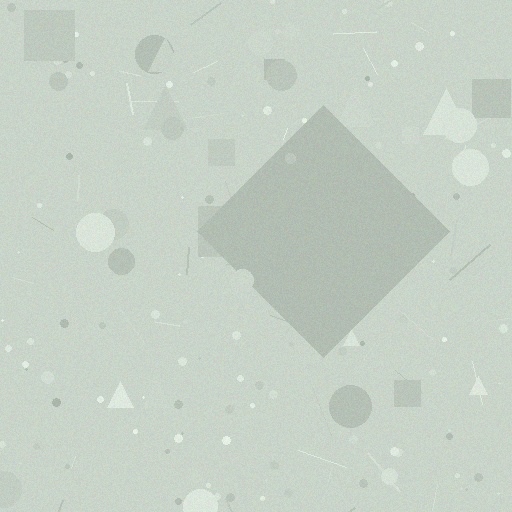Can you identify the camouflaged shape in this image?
The camouflaged shape is a diamond.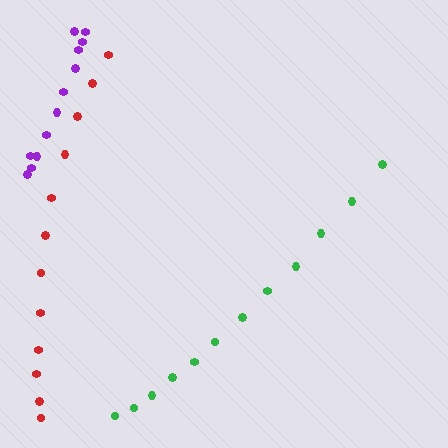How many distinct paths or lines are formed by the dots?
There are 3 distinct paths.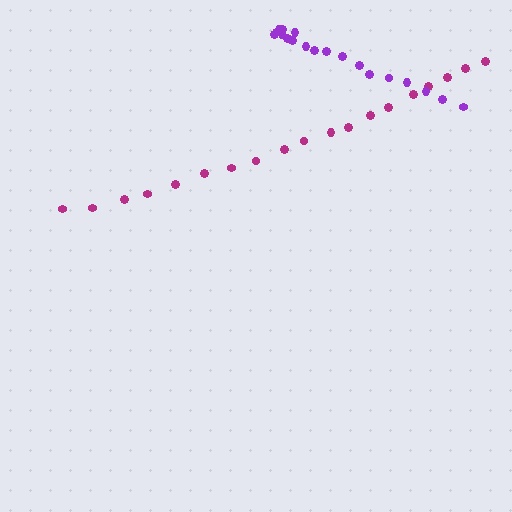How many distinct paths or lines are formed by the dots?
There are 2 distinct paths.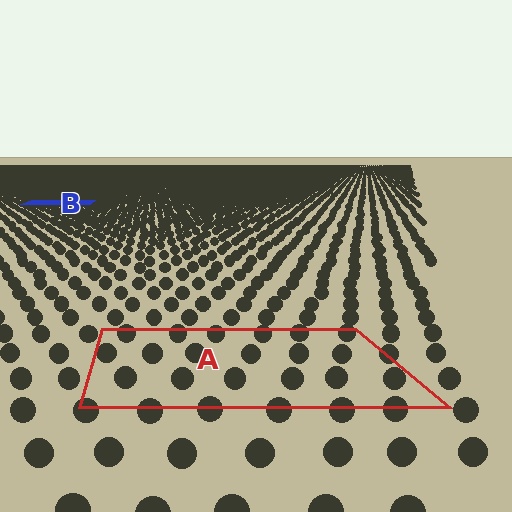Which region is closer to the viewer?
Region A is closer. The texture elements there are larger and more spread out.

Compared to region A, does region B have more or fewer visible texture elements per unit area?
Region B has more texture elements per unit area — they are packed more densely because it is farther away.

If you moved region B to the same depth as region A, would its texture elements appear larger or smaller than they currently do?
They would appear larger. At a closer depth, the same texture elements are projected at a bigger on-screen size.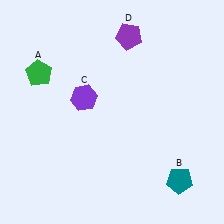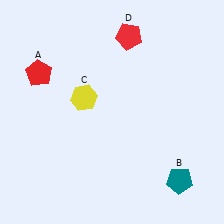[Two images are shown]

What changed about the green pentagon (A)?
In Image 1, A is green. In Image 2, it changed to red.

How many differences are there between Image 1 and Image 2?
There are 3 differences between the two images.